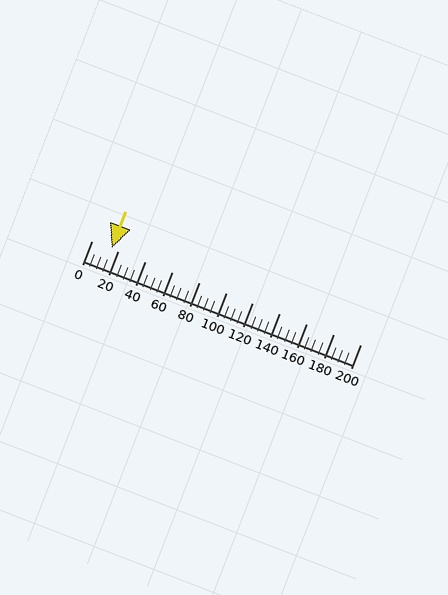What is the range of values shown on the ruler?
The ruler shows values from 0 to 200.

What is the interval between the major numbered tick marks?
The major tick marks are spaced 20 units apart.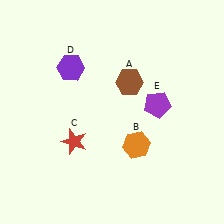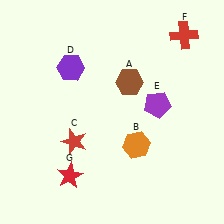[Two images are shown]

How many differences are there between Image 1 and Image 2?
There are 2 differences between the two images.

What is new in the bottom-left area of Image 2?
A red star (G) was added in the bottom-left area of Image 2.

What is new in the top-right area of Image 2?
A red cross (F) was added in the top-right area of Image 2.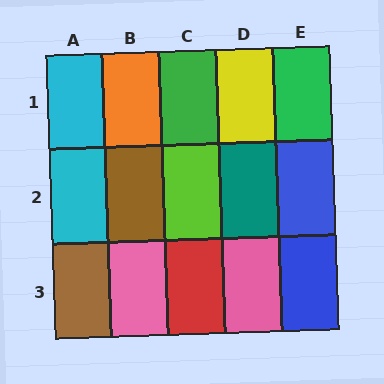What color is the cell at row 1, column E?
Green.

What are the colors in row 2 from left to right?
Cyan, brown, lime, teal, blue.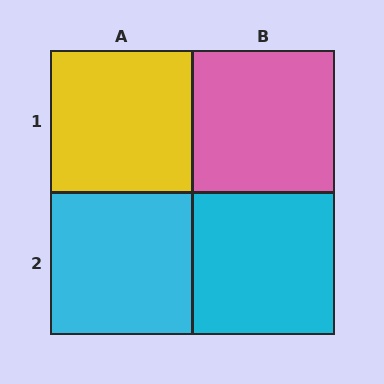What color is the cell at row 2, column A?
Cyan.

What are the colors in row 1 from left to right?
Yellow, pink.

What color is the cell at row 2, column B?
Cyan.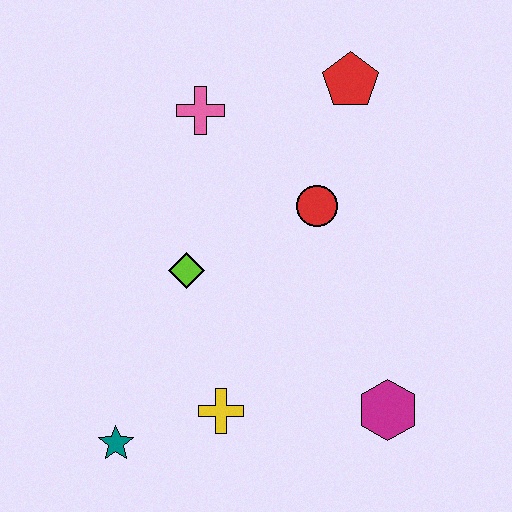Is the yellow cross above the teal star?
Yes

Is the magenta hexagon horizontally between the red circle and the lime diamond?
No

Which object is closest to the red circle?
The red pentagon is closest to the red circle.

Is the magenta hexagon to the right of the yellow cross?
Yes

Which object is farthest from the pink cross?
The magenta hexagon is farthest from the pink cross.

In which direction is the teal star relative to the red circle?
The teal star is below the red circle.